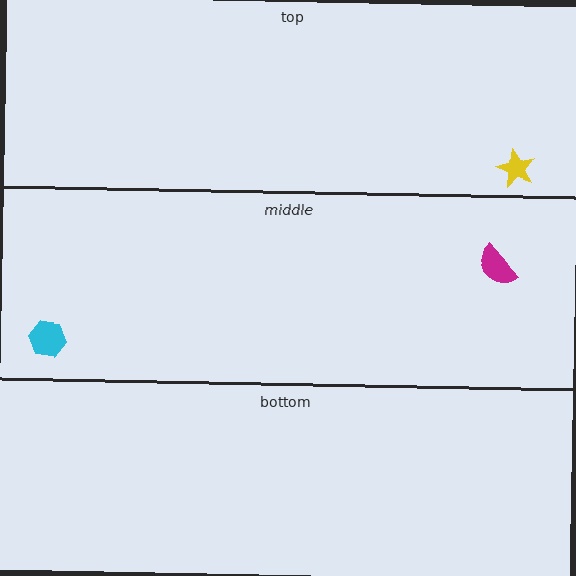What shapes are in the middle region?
The cyan hexagon, the magenta semicircle.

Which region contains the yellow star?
The top region.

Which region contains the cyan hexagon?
The middle region.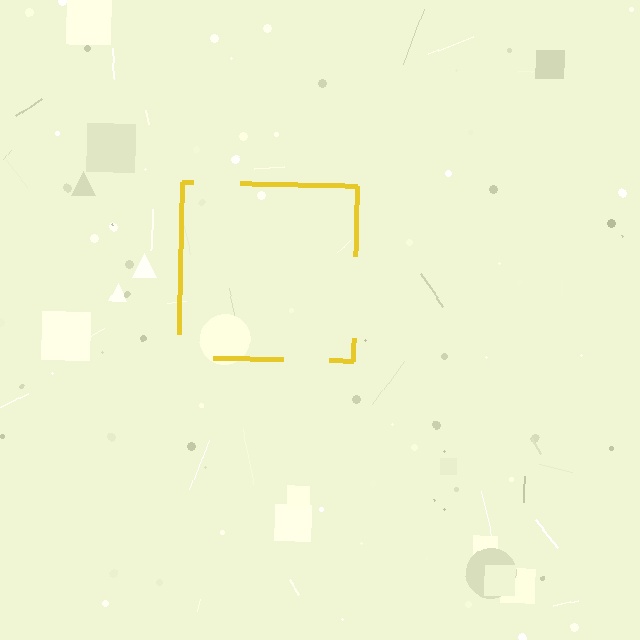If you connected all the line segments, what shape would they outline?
They would outline a square.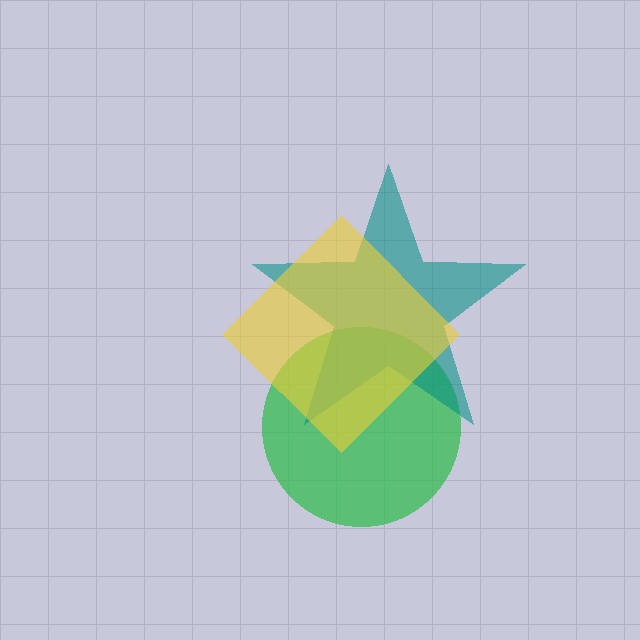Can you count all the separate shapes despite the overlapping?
Yes, there are 3 separate shapes.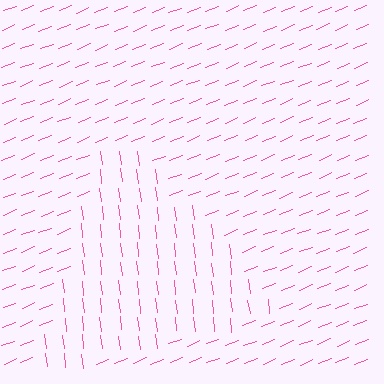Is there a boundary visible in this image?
Yes, there is a texture boundary formed by a change in line orientation.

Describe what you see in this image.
The image is filled with small pink line segments. A triangle region in the image has lines oriented differently from the surrounding lines, creating a visible texture boundary.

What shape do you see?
I see a triangle.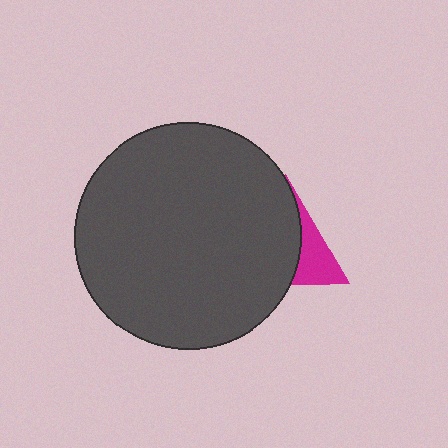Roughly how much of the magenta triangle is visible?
A small part of it is visible (roughly 32%).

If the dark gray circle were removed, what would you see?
You would see the complete magenta triangle.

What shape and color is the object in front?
The object in front is a dark gray circle.